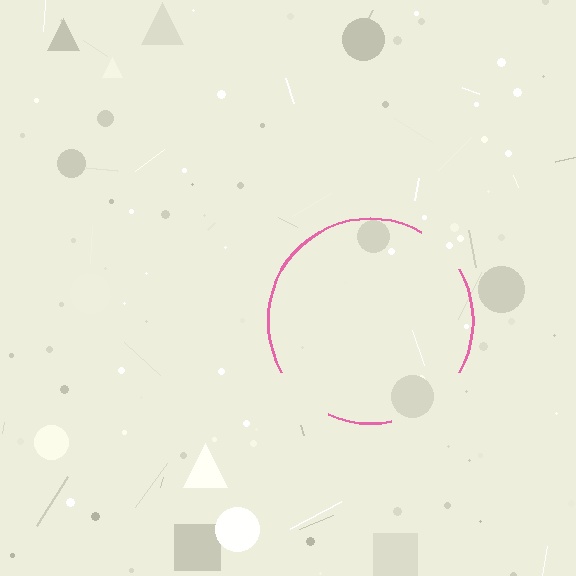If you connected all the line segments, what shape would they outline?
They would outline a circle.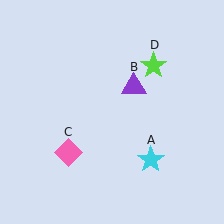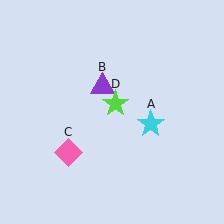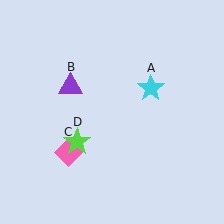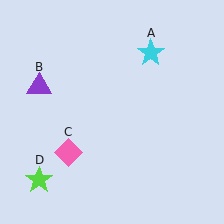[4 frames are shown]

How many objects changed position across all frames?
3 objects changed position: cyan star (object A), purple triangle (object B), lime star (object D).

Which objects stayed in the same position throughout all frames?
Pink diamond (object C) remained stationary.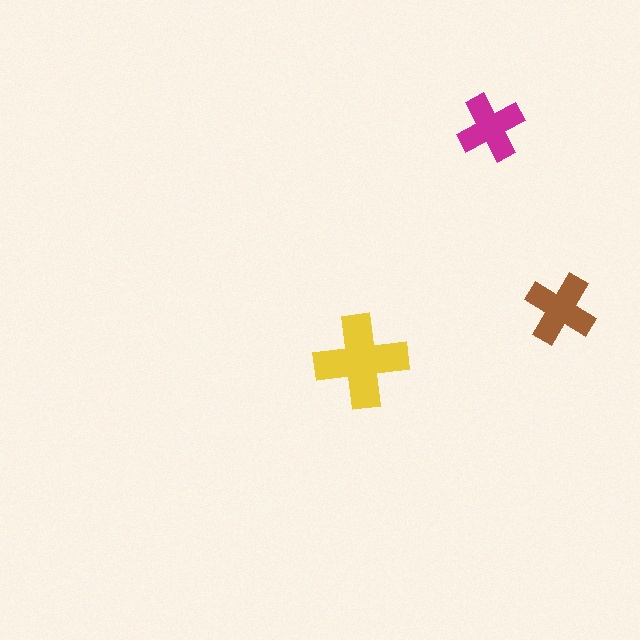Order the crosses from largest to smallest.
the yellow one, the brown one, the magenta one.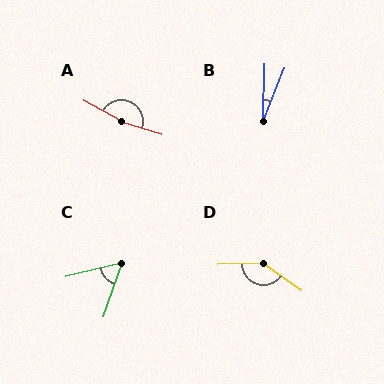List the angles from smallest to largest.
B (20°), C (57°), D (142°), A (167°).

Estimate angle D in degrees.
Approximately 142 degrees.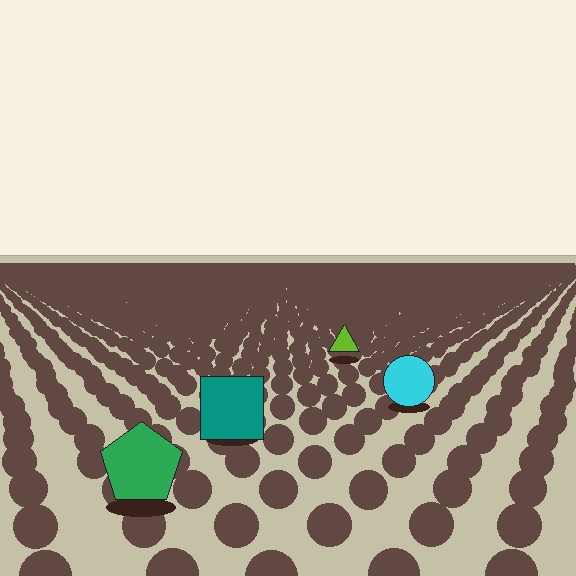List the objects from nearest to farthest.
From nearest to farthest: the green pentagon, the teal square, the cyan circle, the lime triangle.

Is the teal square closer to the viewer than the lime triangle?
Yes. The teal square is closer — you can tell from the texture gradient: the ground texture is coarser near it.